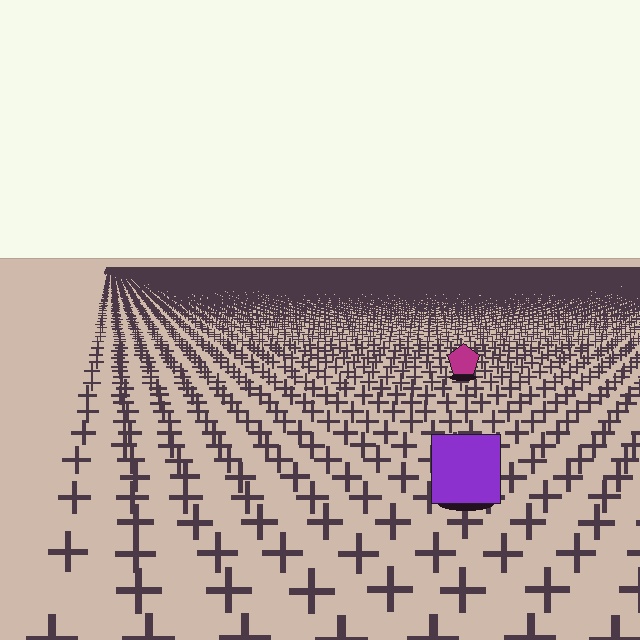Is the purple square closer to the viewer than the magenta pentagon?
Yes. The purple square is closer — you can tell from the texture gradient: the ground texture is coarser near it.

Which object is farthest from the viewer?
The magenta pentagon is farthest from the viewer. It appears smaller and the ground texture around it is denser.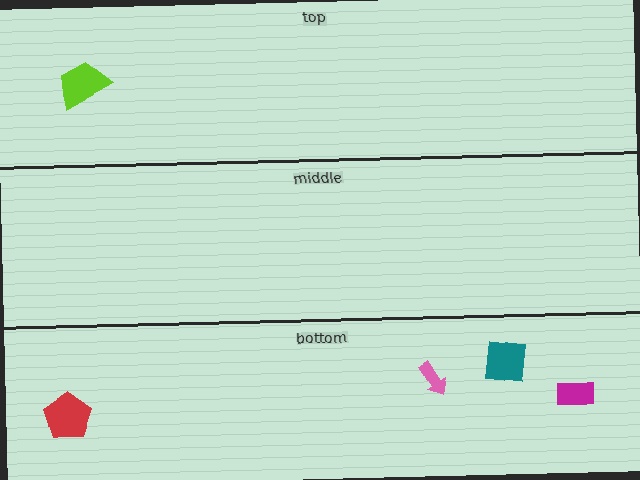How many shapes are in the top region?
1.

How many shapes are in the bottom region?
4.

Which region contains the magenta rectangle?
The bottom region.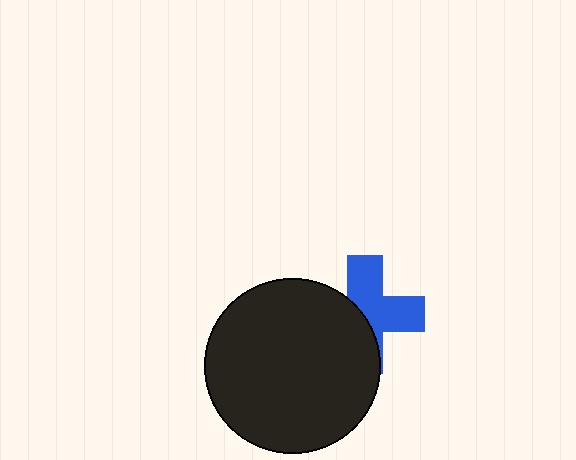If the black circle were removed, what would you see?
You would see the complete blue cross.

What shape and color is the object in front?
The object in front is a black circle.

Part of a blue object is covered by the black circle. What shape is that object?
It is a cross.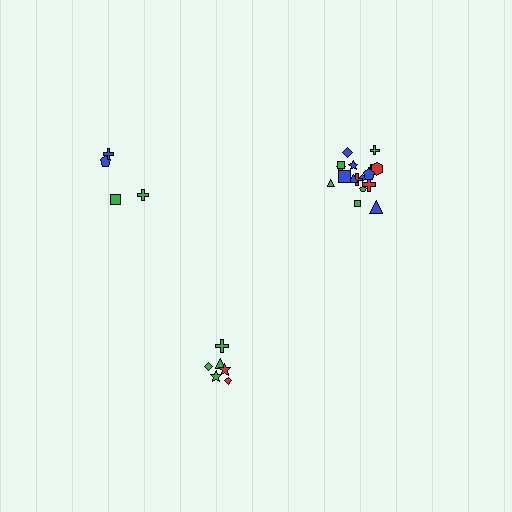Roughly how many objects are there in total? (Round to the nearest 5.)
Roughly 30 objects in total.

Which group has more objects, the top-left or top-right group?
The top-right group.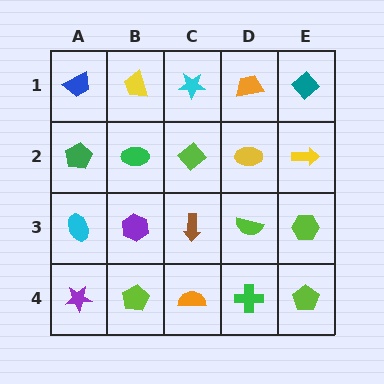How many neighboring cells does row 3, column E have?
3.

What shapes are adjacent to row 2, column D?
An orange trapezoid (row 1, column D), a lime semicircle (row 3, column D), a lime diamond (row 2, column C), a yellow arrow (row 2, column E).